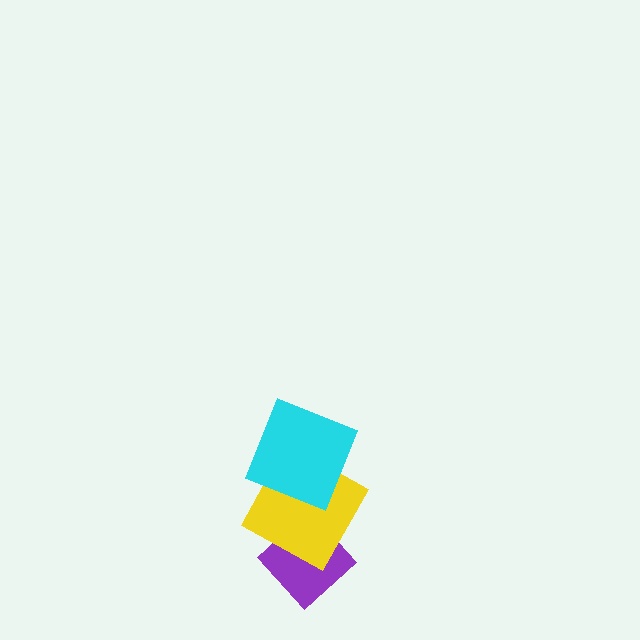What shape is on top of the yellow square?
The cyan square is on top of the yellow square.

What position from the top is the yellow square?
The yellow square is 2nd from the top.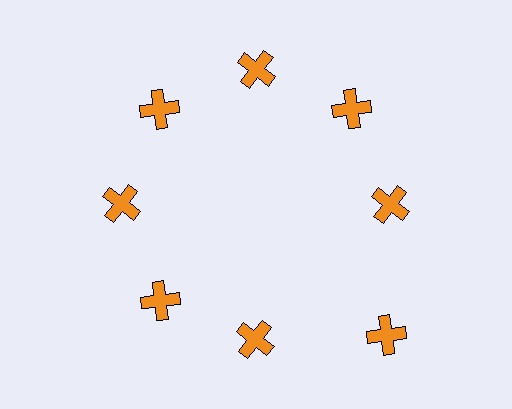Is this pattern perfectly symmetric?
No. The 8 orange crosses are arranged in a ring, but one element near the 4 o'clock position is pushed outward from the center, breaking the 8-fold rotational symmetry.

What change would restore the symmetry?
The symmetry would be restored by moving it inward, back onto the ring so that all 8 crosses sit at equal angles and equal distance from the center.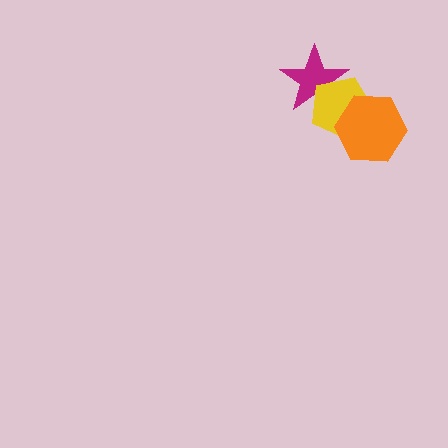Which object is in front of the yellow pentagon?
The orange hexagon is in front of the yellow pentagon.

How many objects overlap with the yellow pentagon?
2 objects overlap with the yellow pentagon.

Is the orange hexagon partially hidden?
No, no other shape covers it.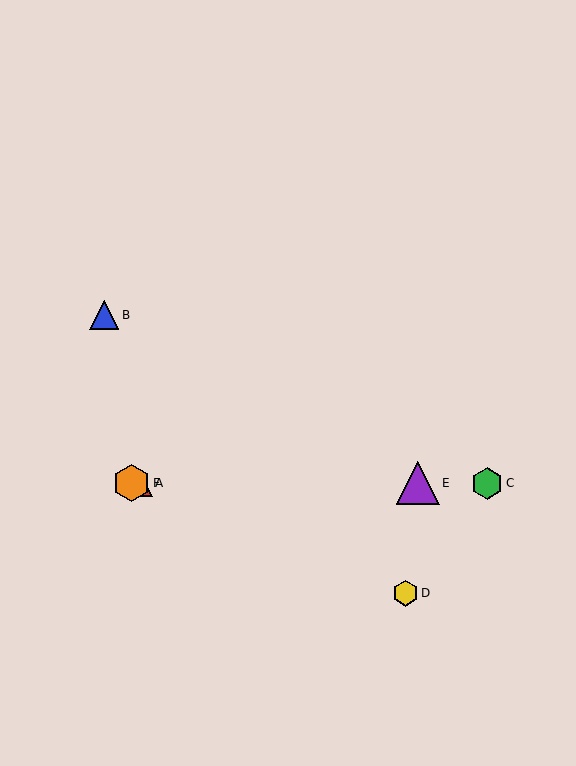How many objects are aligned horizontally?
4 objects (A, C, E, F) are aligned horizontally.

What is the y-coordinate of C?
Object C is at y≈483.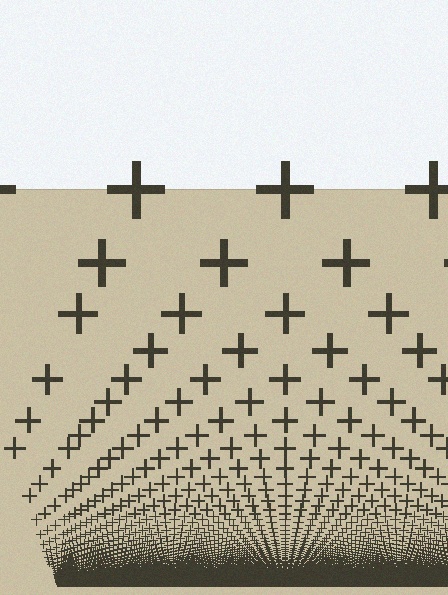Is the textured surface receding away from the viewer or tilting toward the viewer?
The surface appears to tilt toward the viewer. Texture elements get larger and sparser toward the top.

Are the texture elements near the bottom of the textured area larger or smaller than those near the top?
Smaller. The gradient is inverted — elements near the bottom are smaller and denser.